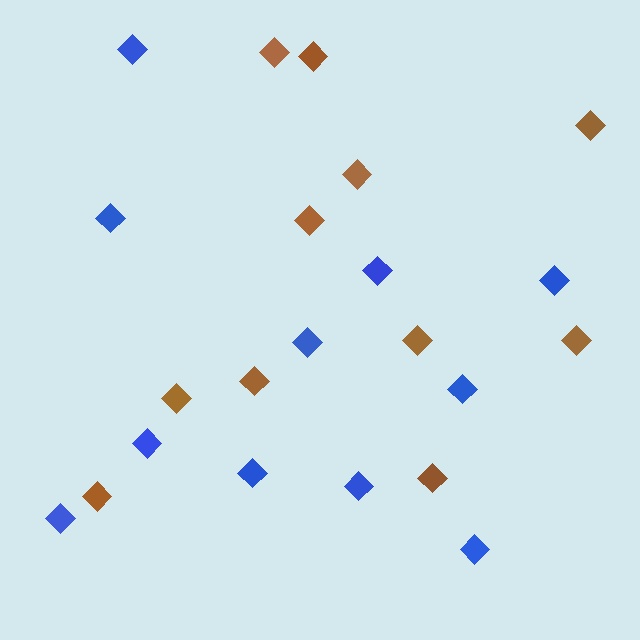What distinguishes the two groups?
There are 2 groups: one group of brown diamonds (11) and one group of blue diamonds (11).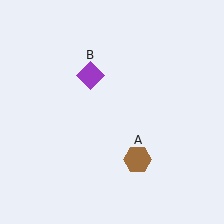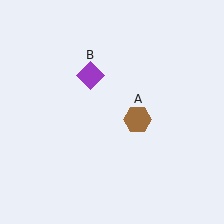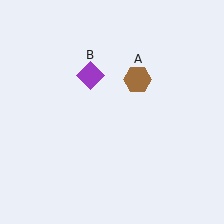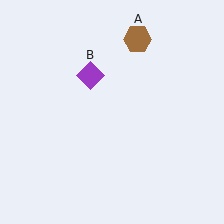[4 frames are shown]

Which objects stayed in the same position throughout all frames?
Purple diamond (object B) remained stationary.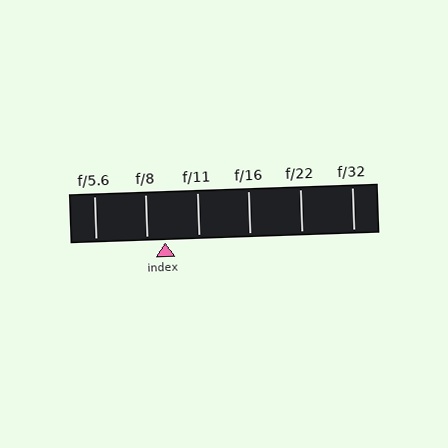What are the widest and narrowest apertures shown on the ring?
The widest aperture shown is f/5.6 and the narrowest is f/32.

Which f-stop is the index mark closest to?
The index mark is closest to f/8.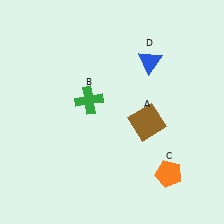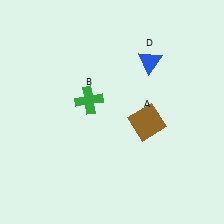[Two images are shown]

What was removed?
The orange pentagon (C) was removed in Image 2.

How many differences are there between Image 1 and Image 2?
There is 1 difference between the two images.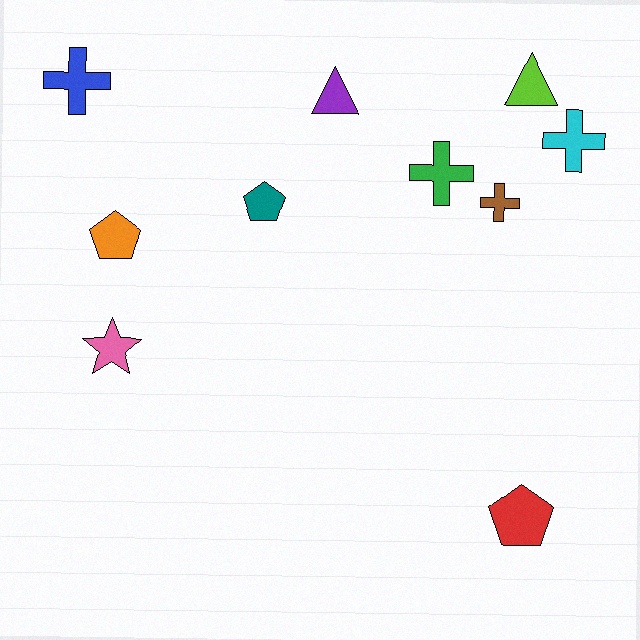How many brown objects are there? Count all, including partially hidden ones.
There is 1 brown object.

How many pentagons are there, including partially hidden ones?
There are 3 pentagons.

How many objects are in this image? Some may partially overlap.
There are 10 objects.